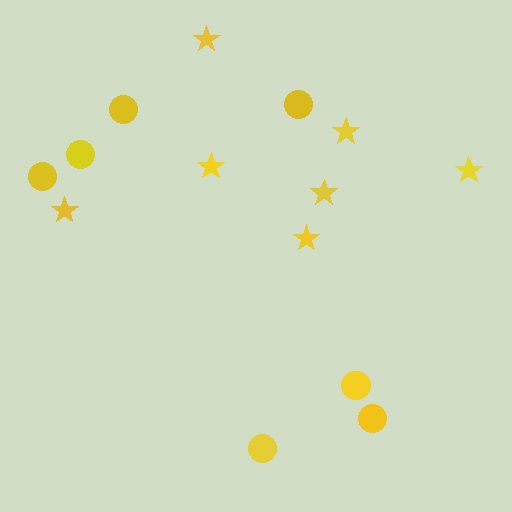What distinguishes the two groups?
There are 2 groups: one group of circles (7) and one group of stars (7).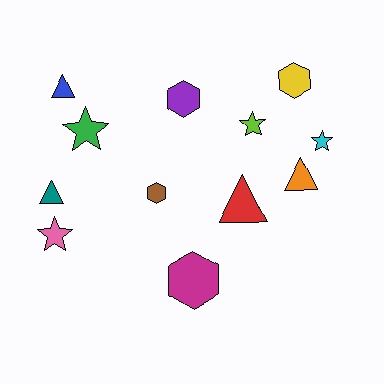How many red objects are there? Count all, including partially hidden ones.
There is 1 red object.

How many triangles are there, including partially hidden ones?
There are 4 triangles.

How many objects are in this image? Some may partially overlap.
There are 12 objects.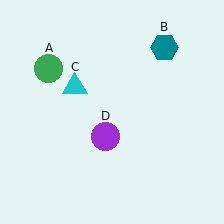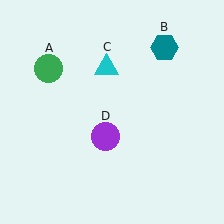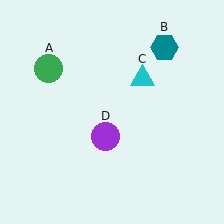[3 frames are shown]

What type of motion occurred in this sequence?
The cyan triangle (object C) rotated clockwise around the center of the scene.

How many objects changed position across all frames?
1 object changed position: cyan triangle (object C).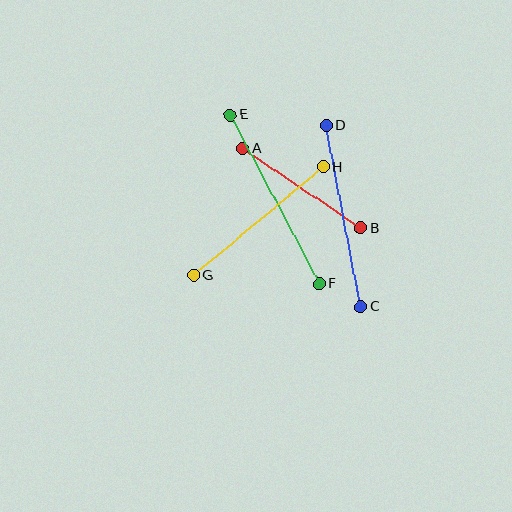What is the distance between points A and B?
The distance is approximately 142 pixels.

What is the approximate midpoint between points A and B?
The midpoint is at approximately (302, 188) pixels.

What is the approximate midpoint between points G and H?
The midpoint is at approximately (258, 221) pixels.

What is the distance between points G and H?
The distance is approximately 169 pixels.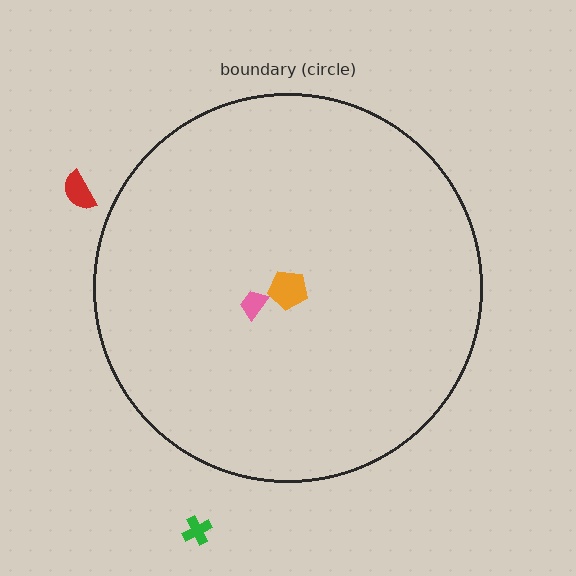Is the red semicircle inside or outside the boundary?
Outside.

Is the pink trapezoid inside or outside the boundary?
Inside.